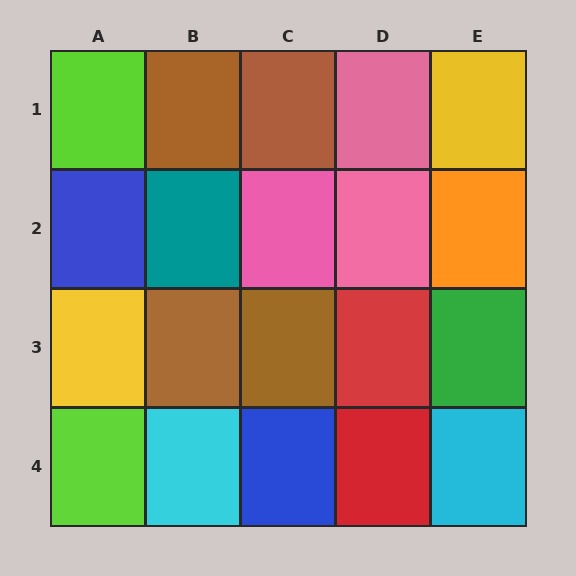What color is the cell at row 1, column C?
Brown.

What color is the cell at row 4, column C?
Blue.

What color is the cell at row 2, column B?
Teal.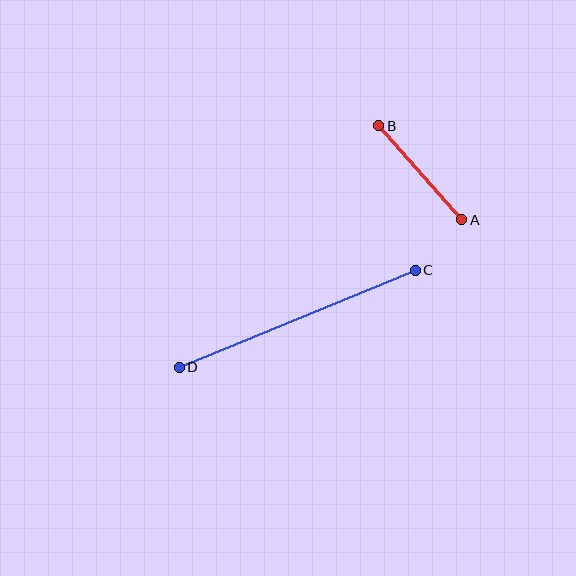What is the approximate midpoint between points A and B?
The midpoint is at approximately (420, 173) pixels.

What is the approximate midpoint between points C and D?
The midpoint is at approximately (297, 319) pixels.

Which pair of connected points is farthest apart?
Points C and D are farthest apart.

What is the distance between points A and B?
The distance is approximately 125 pixels.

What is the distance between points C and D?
The distance is approximately 255 pixels.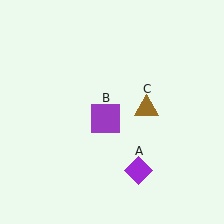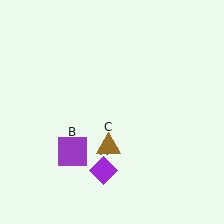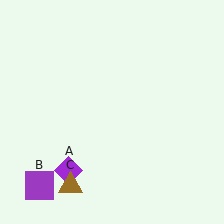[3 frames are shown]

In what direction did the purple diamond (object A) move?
The purple diamond (object A) moved left.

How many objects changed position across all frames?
3 objects changed position: purple diamond (object A), purple square (object B), brown triangle (object C).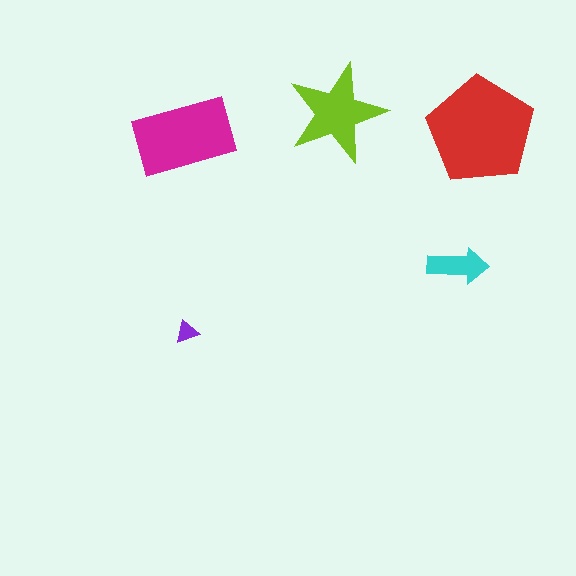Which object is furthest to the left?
The magenta rectangle is leftmost.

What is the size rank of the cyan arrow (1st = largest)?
4th.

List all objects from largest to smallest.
The red pentagon, the magenta rectangle, the lime star, the cyan arrow, the purple triangle.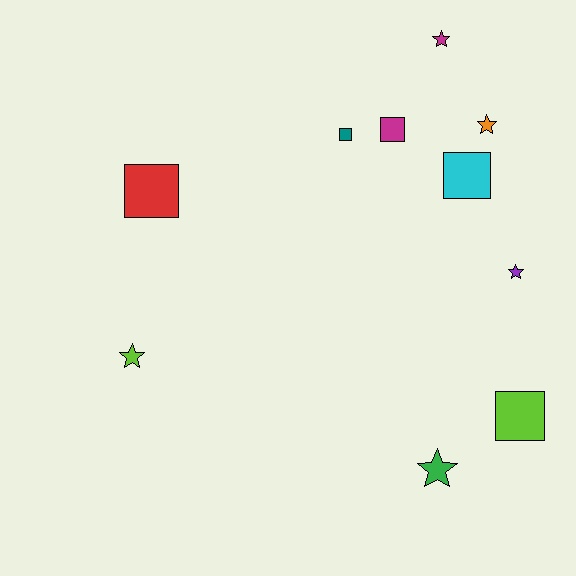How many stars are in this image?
There are 5 stars.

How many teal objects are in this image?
There is 1 teal object.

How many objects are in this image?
There are 10 objects.